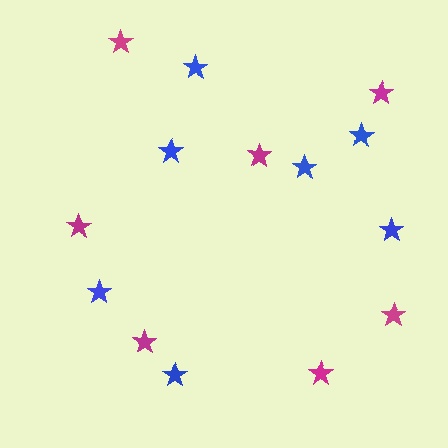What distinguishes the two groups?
There are 2 groups: one group of magenta stars (7) and one group of blue stars (7).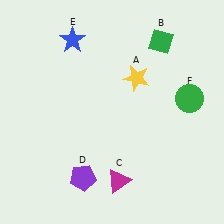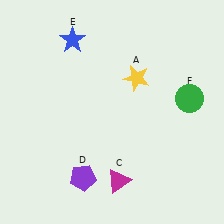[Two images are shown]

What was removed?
The green diamond (B) was removed in Image 2.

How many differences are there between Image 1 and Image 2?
There is 1 difference between the two images.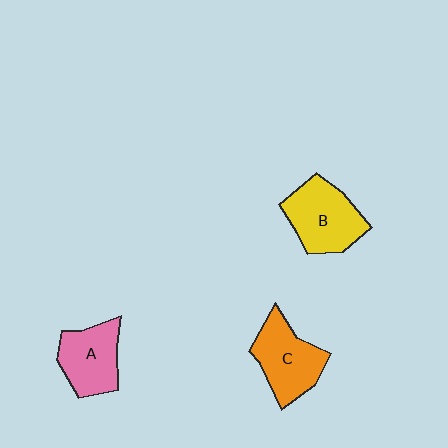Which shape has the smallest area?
Shape A (pink).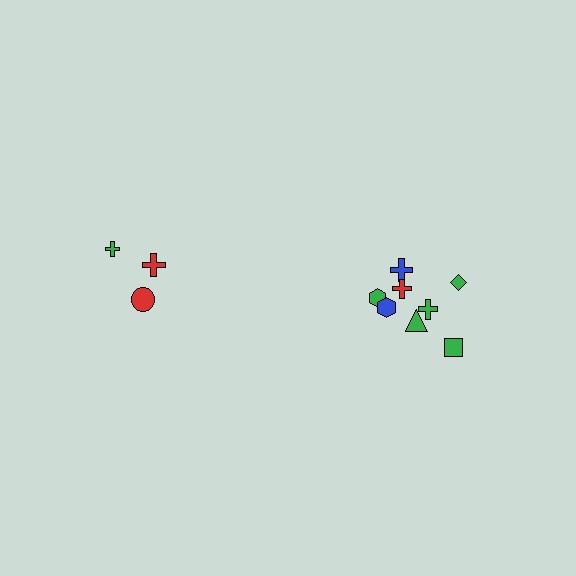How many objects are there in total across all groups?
There are 11 objects.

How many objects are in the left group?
There are 3 objects.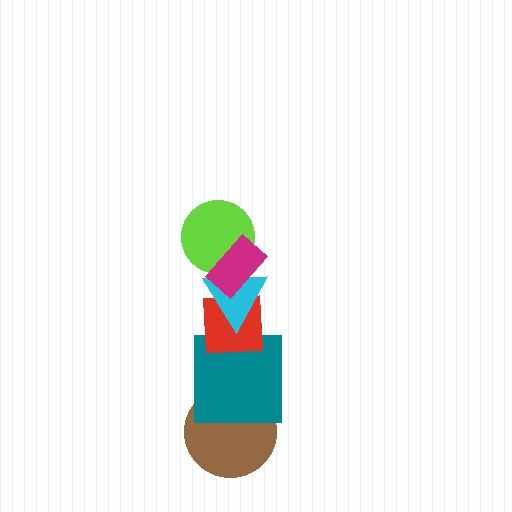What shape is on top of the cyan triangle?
The lime circle is on top of the cyan triangle.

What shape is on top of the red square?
The cyan triangle is on top of the red square.